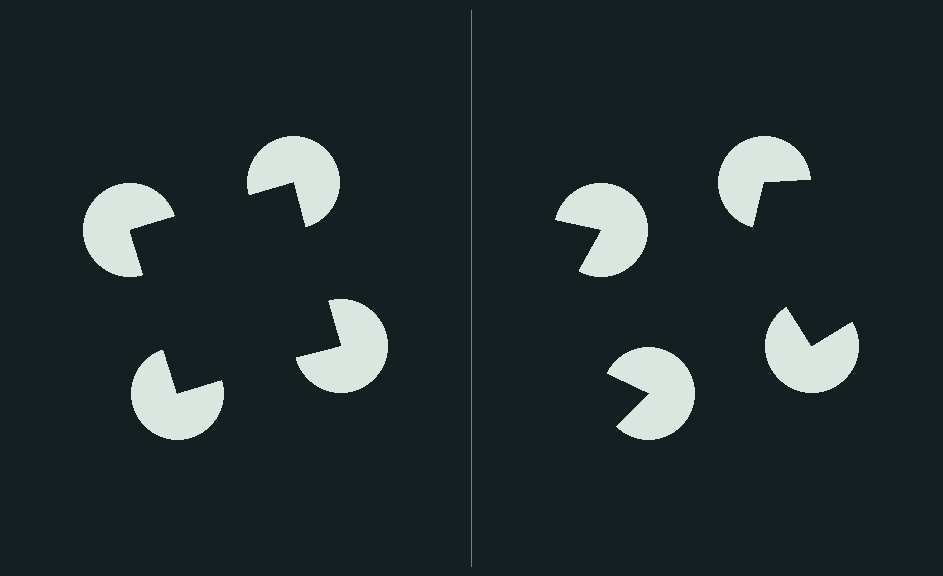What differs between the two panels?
The pac-man discs are positioned identically on both sides; only the wedge orientations differ. On the left they align to a square; on the right they are misaligned.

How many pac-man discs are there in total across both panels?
8 — 4 on each side.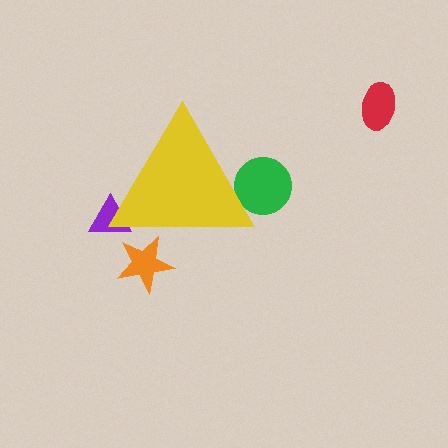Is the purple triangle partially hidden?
Yes, the purple triangle is partially hidden behind the yellow triangle.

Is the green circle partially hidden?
Yes, the green circle is partially hidden behind the yellow triangle.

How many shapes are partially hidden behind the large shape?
3 shapes are partially hidden.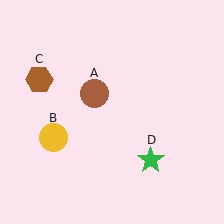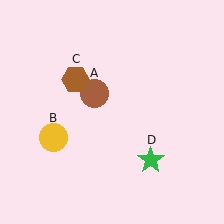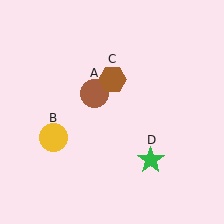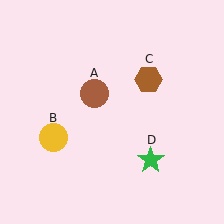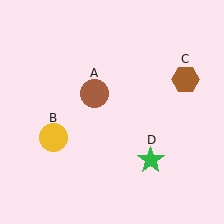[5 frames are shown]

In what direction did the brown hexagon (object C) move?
The brown hexagon (object C) moved right.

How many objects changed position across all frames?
1 object changed position: brown hexagon (object C).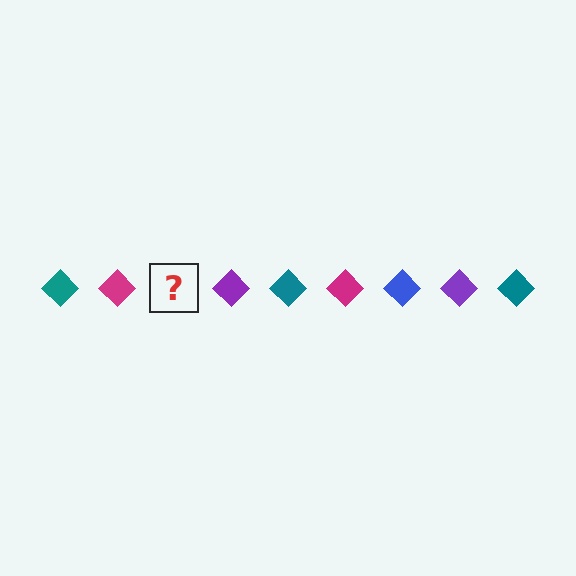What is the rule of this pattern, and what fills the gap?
The rule is that the pattern cycles through teal, magenta, blue, purple diamonds. The gap should be filled with a blue diamond.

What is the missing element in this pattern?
The missing element is a blue diamond.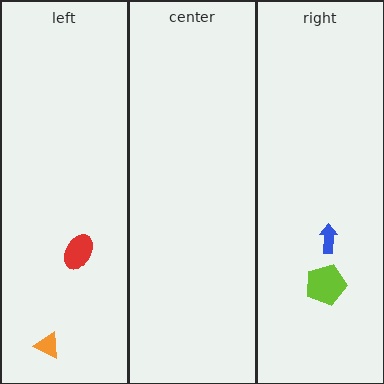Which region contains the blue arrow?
The right region.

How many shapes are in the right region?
2.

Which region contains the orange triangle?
The left region.